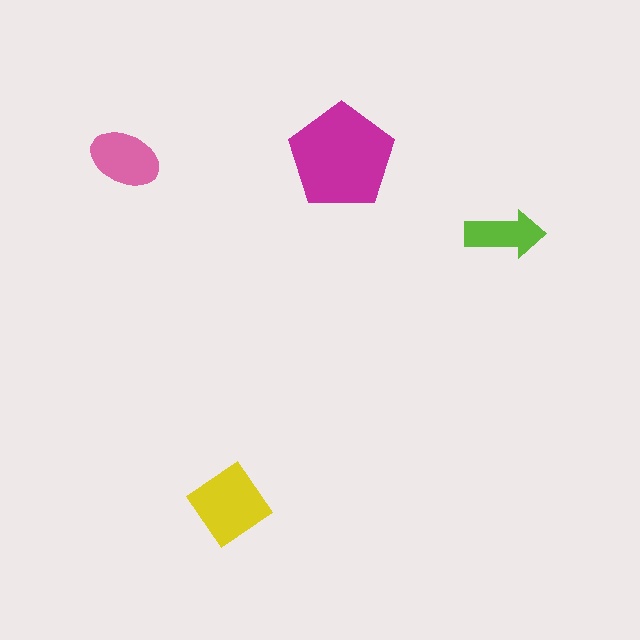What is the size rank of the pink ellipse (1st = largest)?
3rd.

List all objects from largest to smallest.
The magenta pentagon, the yellow diamond, the pink ellipse, the lime arrow.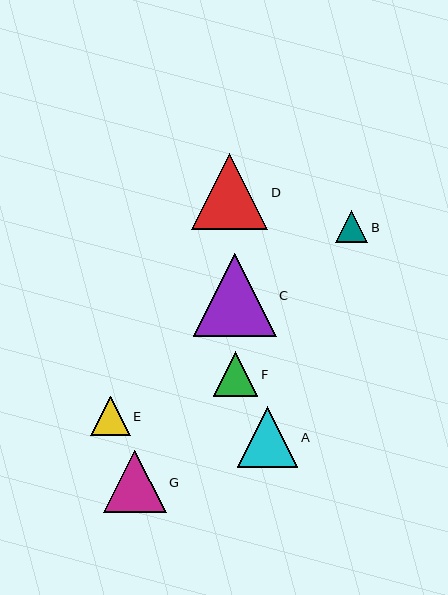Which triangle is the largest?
Triangle C is the largest with a size of approximately 83 pixels.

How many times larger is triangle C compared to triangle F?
Triangle C is approximately 1.8 times the size of triangle F.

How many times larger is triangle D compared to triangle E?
Triangle D is approximately 1.9 times the size of triangle E.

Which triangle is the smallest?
Triangle B is the smallest with a size of approximately 32 pixels.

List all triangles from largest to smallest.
From largest to smallest: C, D, G, A, F, E, B.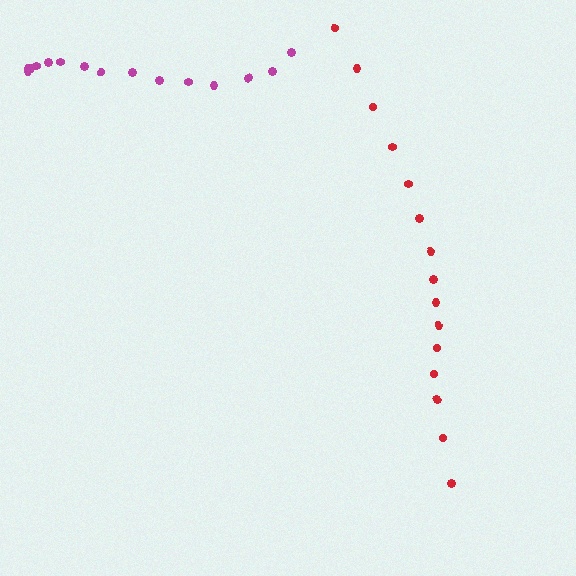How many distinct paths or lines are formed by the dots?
There are 2 distinct paths.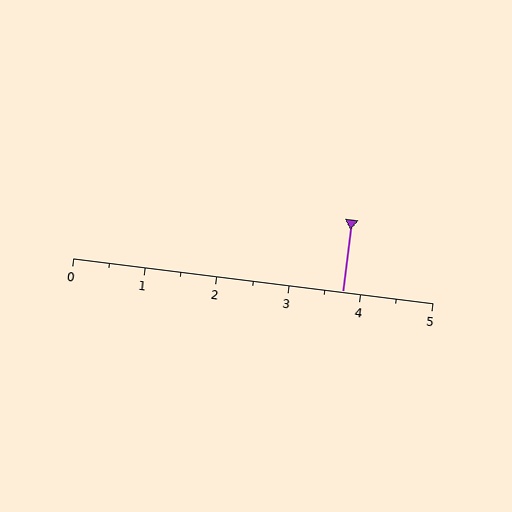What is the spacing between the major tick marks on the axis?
The major ticks are spaced 1 apart.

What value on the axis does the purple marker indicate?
The marker indicates approximately 3.8.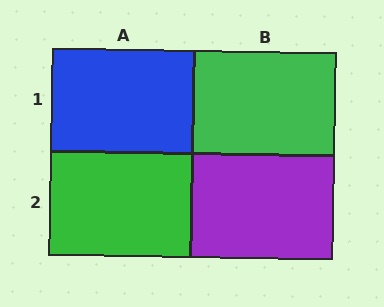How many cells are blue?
1 cell is blue.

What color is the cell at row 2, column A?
Green.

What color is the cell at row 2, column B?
Purple.